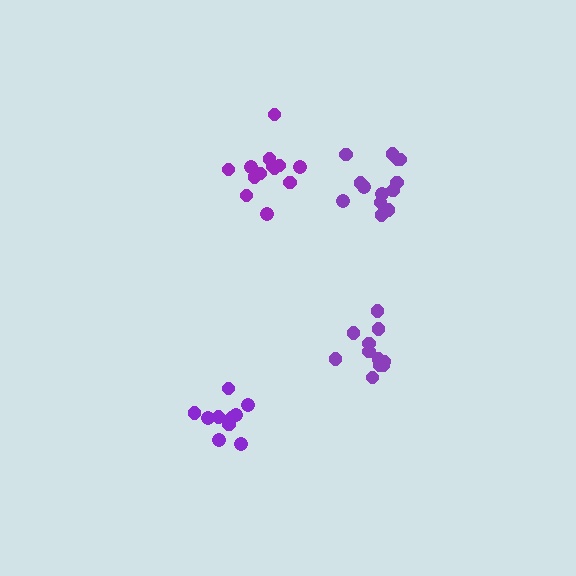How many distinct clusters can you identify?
There are 4 distinct clusters.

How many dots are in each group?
Group 1: 10 dots, Group 2: 12 dots, Group 3: 13 dots, Group 4: 13 dots (48 total).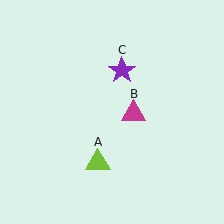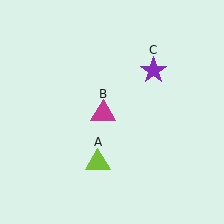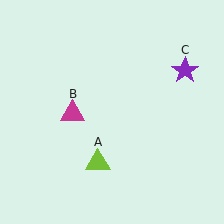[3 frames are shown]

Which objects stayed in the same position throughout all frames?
Lime triangle (object A) remained stationary.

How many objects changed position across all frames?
2 objects changed position: magenta triangle (object B), purple star (object C).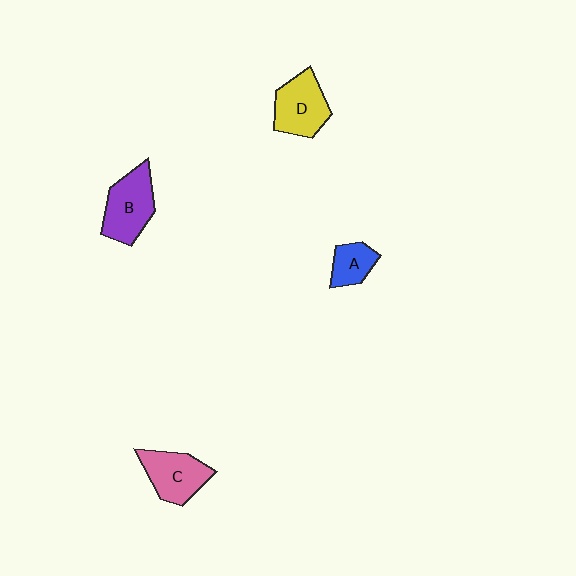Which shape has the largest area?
Shape B (purple).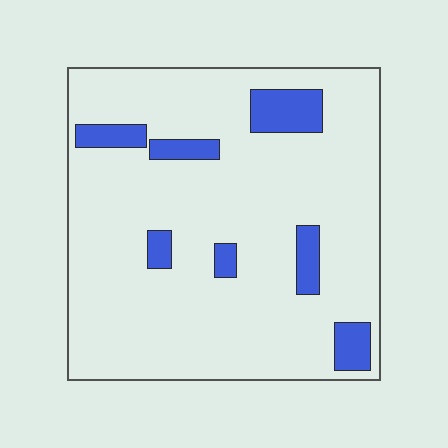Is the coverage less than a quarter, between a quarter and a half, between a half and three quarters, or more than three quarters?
Less than a quarter.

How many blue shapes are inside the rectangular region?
7.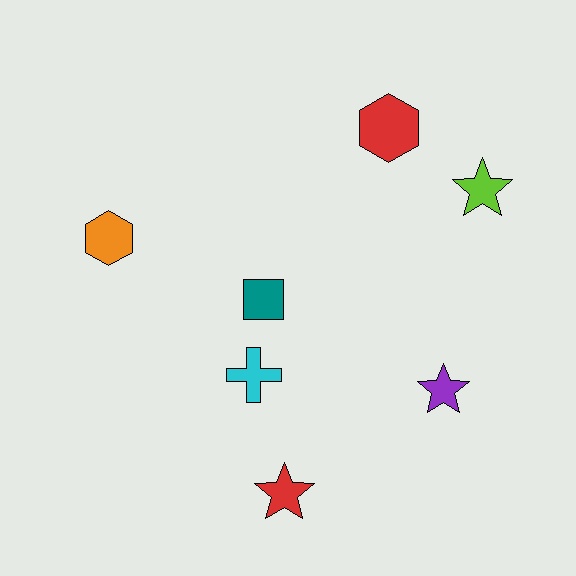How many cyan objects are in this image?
There is 1 cyan object.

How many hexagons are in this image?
There are 2 hexagons.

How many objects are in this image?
There are 7 objects.